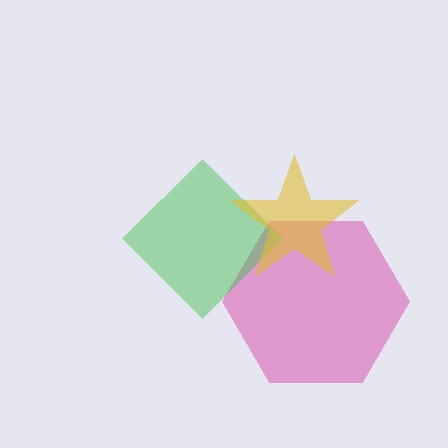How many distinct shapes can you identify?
There are 3 distinct shapes: a magenta hexagon, a green diamond, a yellow star.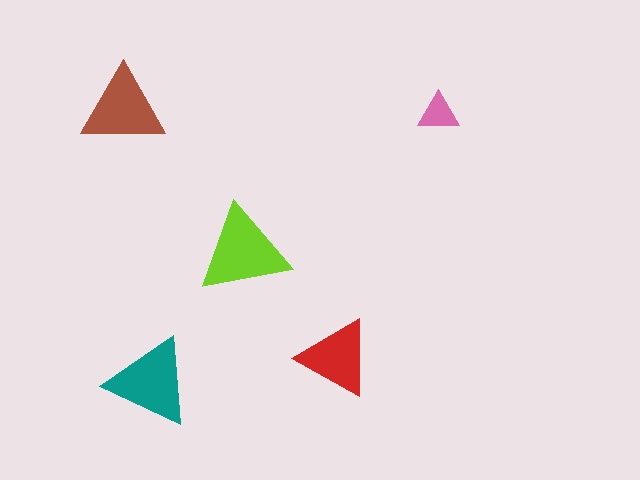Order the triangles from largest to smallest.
the lime one, the teal one, the brown one, the red one, the pink one.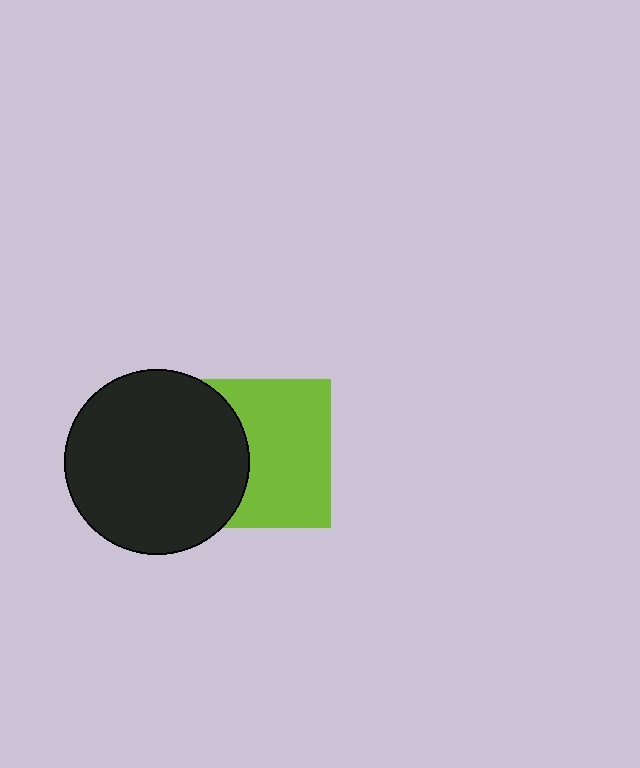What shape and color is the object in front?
The object in front is a black circle.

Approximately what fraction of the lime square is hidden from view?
Roughly 38% of the lime square is hidden behind the black circle.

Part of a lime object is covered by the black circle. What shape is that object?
It is a square.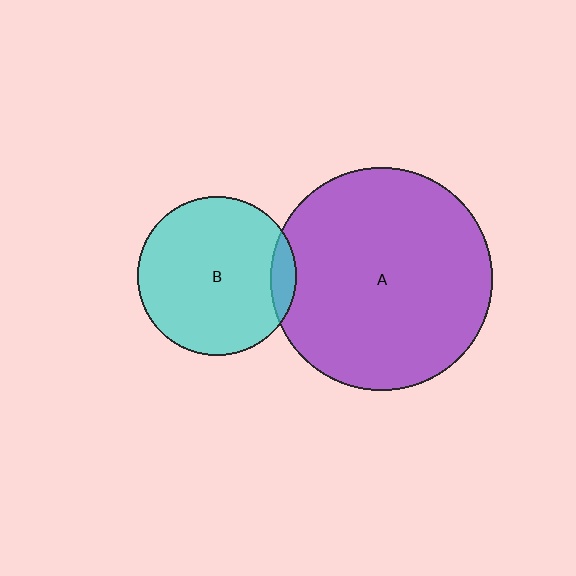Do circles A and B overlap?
Yes.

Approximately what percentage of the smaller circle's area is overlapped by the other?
Approximately 10%.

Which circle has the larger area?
Circle A (purple).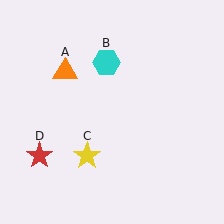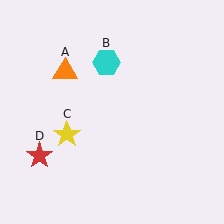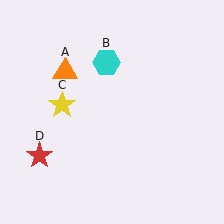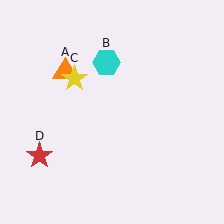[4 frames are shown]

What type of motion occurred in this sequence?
The yellow star (object C) rotated clockwise around the center of the scene.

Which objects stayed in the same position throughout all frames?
Orange triangle (object A) and cyan hexagon (object B) and red star (object D) remained stationary.